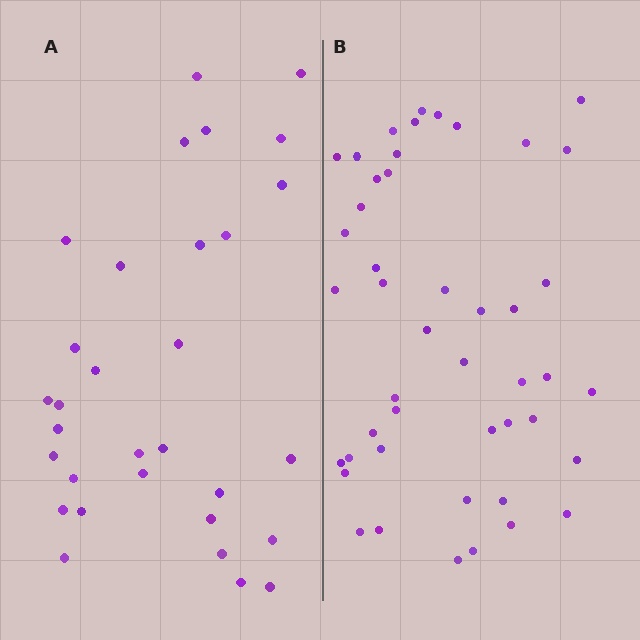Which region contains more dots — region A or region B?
Region B (the right region) has more dots.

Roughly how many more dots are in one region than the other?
Region B has approximately 15 more dots than region A.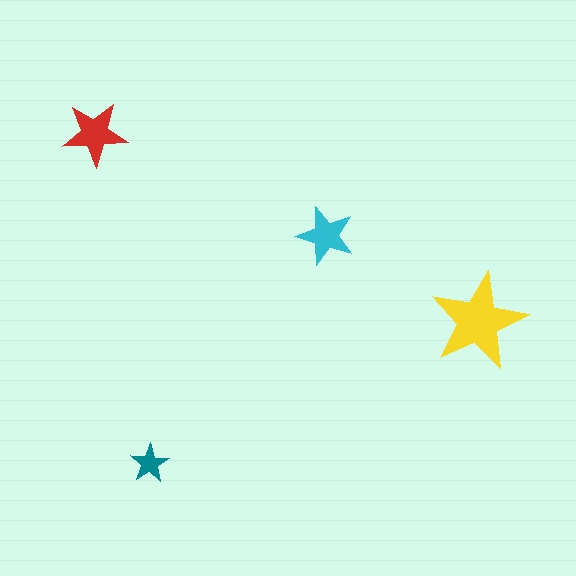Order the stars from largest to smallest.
the yellow one, the red one, the cyan one, the teal one.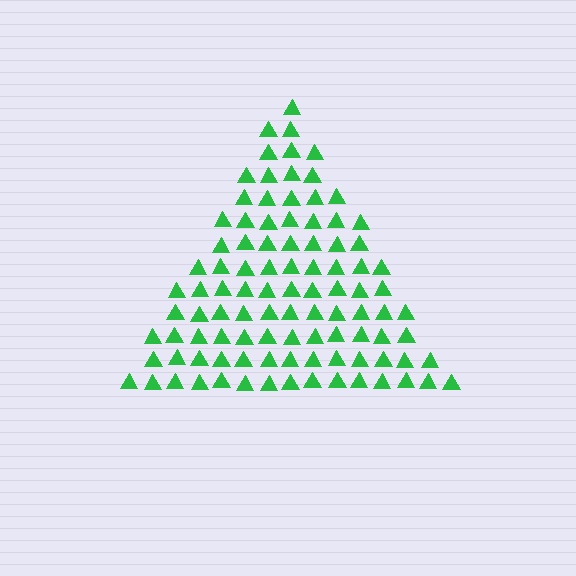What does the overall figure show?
The overall figure shows a triangle.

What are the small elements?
The small elements are triangles.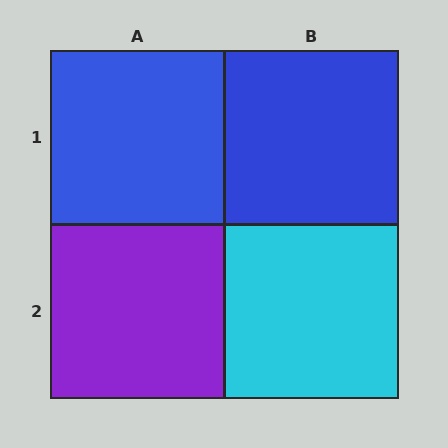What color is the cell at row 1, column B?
Blue.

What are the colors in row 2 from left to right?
Purple, cyan.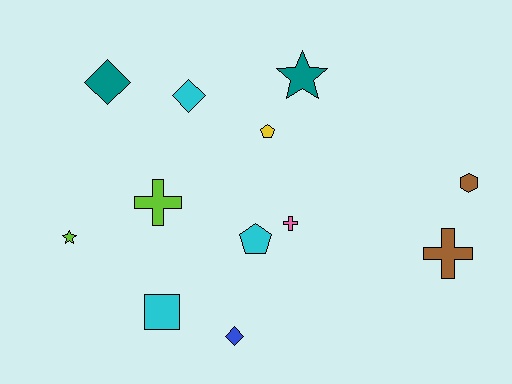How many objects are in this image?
There are 12 objects.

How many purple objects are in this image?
There are no purple objects.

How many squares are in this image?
There is 1 square.